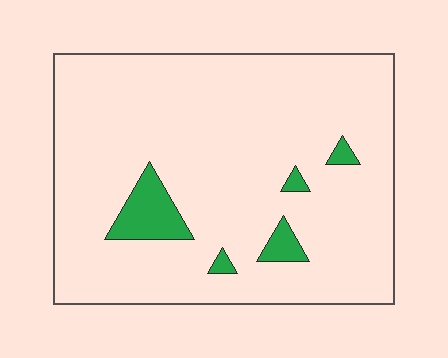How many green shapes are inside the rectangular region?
5.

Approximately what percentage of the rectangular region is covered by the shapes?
Approximately 5%.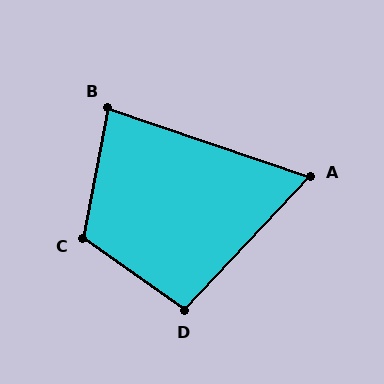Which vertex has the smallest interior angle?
A, at approximately 66 degrees.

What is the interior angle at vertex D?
Approximately 98 degrees (obtuse).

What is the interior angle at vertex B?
Approximately 82 degrees (acute).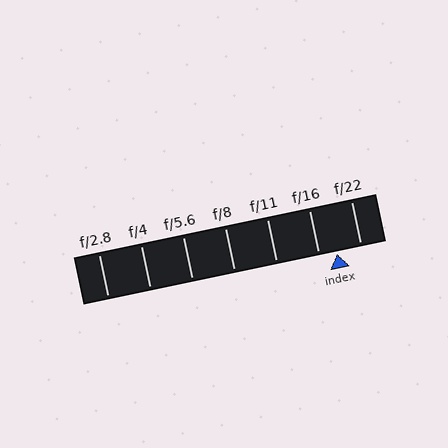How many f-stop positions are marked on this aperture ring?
There are 7 f-stop positions marked.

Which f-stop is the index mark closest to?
The index mark is closest to f/16.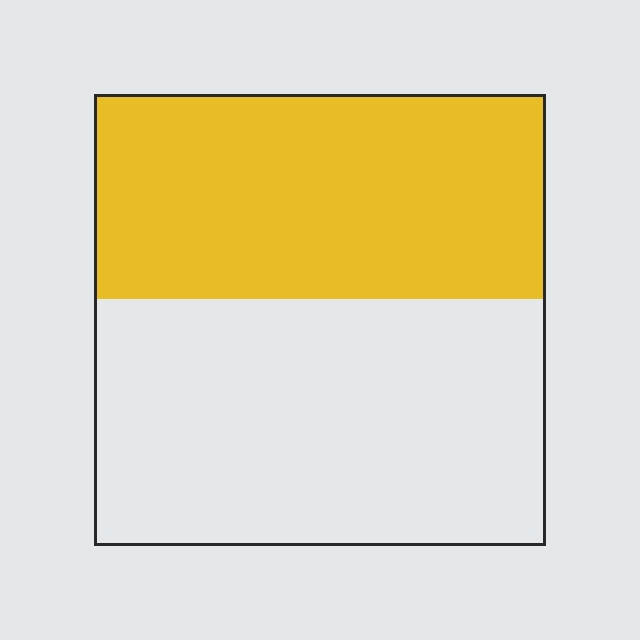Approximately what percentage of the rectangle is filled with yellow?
Approximately 45%.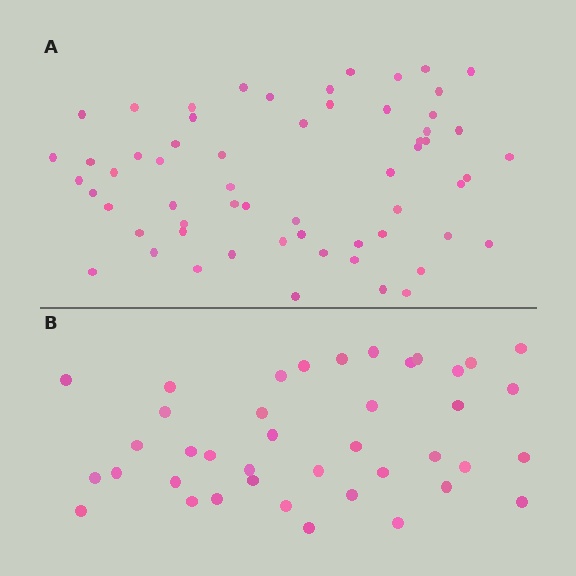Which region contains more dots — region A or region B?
Region A (the top region) has more dots.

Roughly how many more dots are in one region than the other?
Region A has approximately 20 more dots than region B.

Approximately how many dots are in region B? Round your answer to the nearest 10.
About 40 dots.